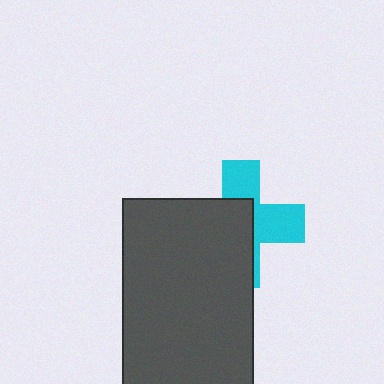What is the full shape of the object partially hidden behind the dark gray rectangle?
The partially hidden object is a cyan cross.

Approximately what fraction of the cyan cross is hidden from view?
Roughly 55% of the cyan cross is hidden behind the dark gray rectangle.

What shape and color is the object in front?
The object in front is a dark gray rectangle.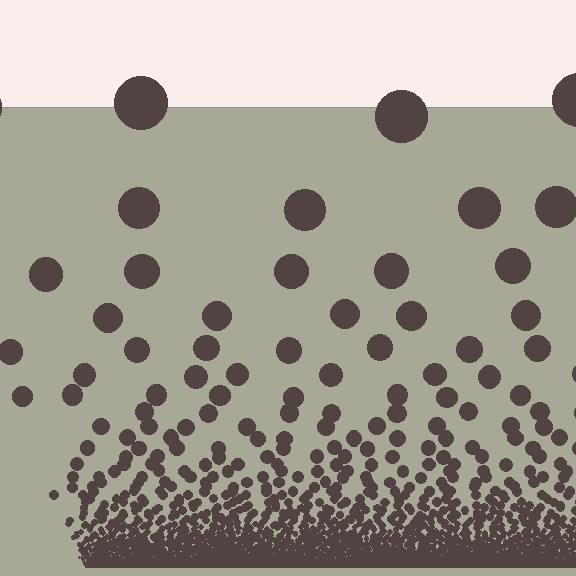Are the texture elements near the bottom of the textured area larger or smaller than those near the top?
Smaller. The gradient is inverted — elements near the bottom are smaller and denser.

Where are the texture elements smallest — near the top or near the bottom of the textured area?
Near the bottom.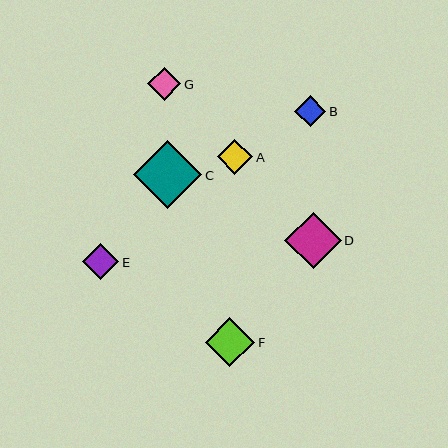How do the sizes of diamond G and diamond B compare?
Diamond G and diamond B are approximately the same size.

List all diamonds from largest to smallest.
From largest to smallest: C, D, F, E, A, G, B.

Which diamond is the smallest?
Diamond B is the smallest with a size of approximately 31 pixels.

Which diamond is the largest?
Diamond C is the largest with a size of approximately 68 pixels.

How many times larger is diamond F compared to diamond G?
Diamond F is approximately 1.5 times the size of diamond G.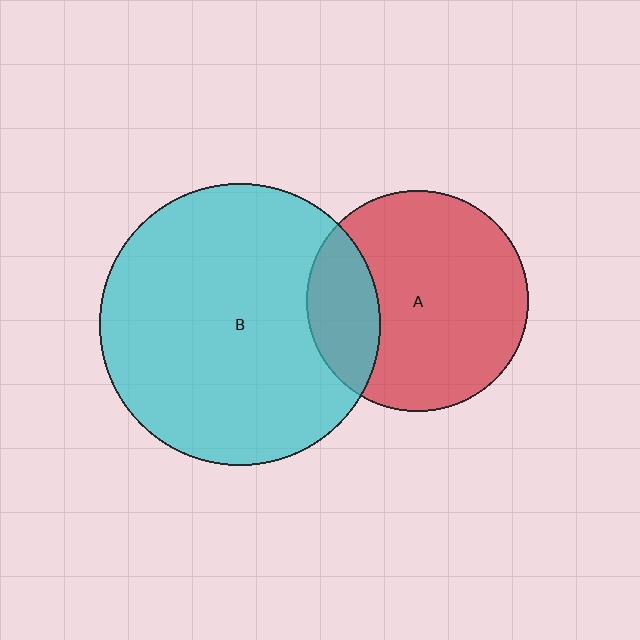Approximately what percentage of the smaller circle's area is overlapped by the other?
Approximately 25%.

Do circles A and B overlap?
Yes.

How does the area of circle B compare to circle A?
Approximately 1.6 times.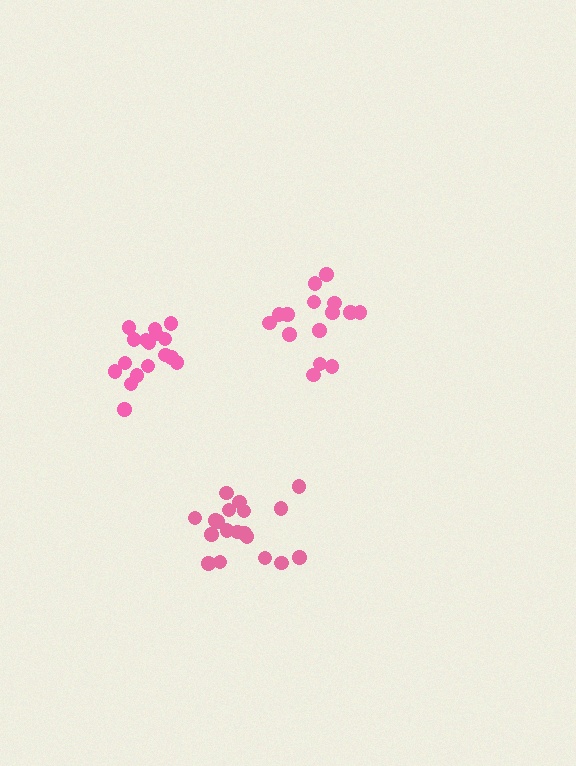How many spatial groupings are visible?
There are 3 spatial groupings.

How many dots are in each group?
Group 1: 19 dots, Group 2: 15 dots, Group 3: 17 dots (51 total).